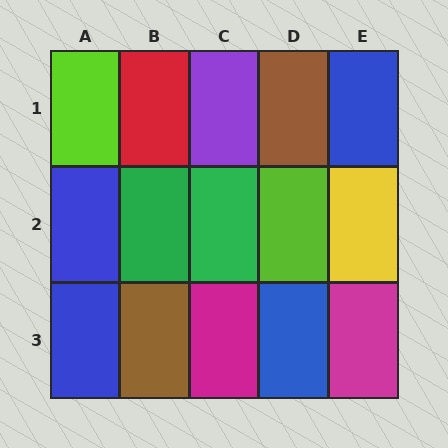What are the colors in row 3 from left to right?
Blue, brown, magenta, blue, magenta.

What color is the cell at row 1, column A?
Lime.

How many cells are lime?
2 cells are lime.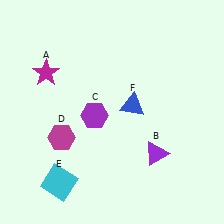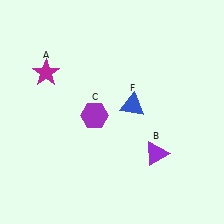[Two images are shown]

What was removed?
The cyan square (E), the magenta hexagon (D) were removed in Image 2.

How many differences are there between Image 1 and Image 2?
There are 2 differences between the two images.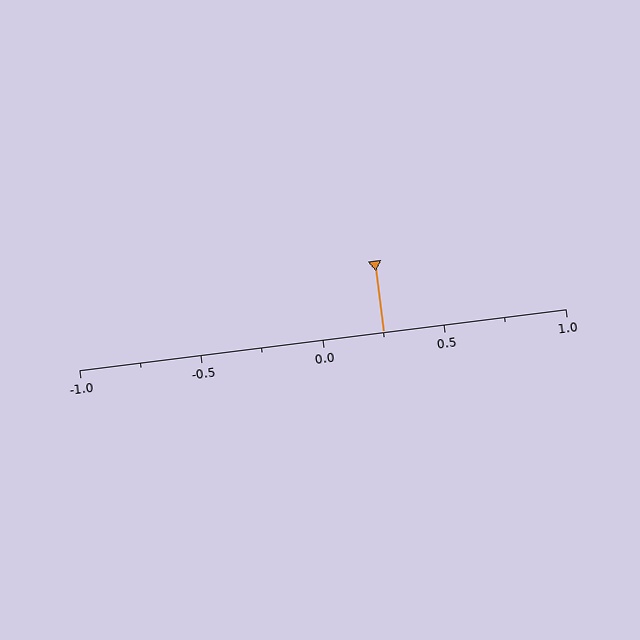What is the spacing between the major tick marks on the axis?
The major ticks are spaced 0.5 apart.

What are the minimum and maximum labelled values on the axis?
The axis runs from -1.0 to 1.0.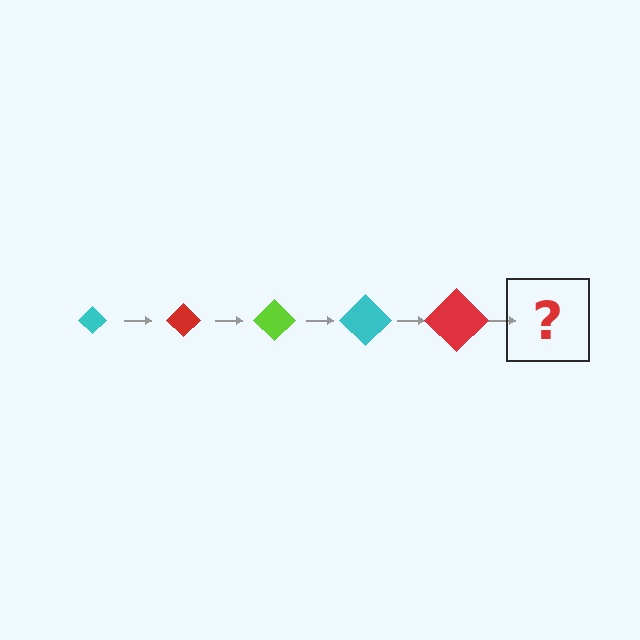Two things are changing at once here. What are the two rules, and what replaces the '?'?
The two rules are that the diamond grows larger each step and the color cycles through cyan, red, and lime. The '?' should be a lime diamond, larger than the previous one.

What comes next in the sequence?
The next element should be a lime diamond, larger than the previous one.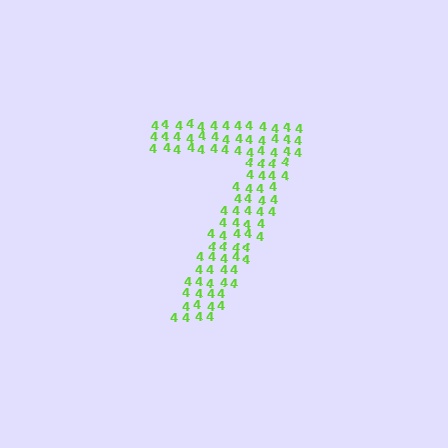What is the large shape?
The large shape is the digit 7.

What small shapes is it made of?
It is made of small digit 4's.